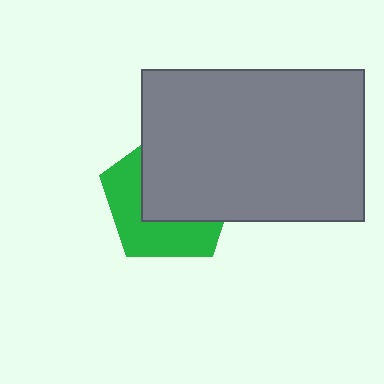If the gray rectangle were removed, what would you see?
You would see the complete green pentagon.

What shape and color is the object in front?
The object in front is a gray rectangle.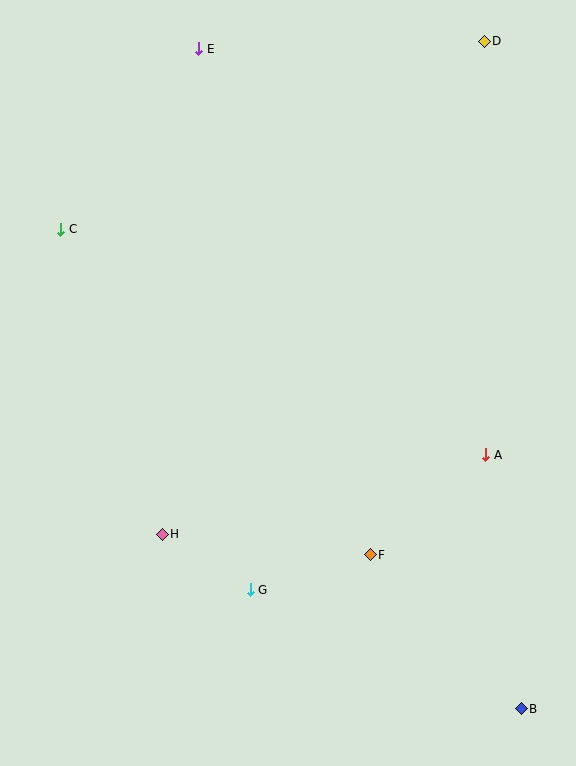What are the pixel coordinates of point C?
Point C is at (61, 229).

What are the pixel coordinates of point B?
Point B is at (521, 709).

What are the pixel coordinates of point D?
Point D is at (484, 41).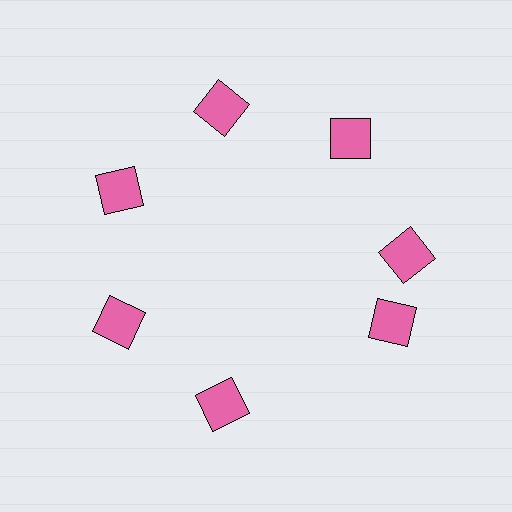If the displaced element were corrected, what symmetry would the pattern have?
It would have 7-fold rotational symmetry — the pattern would map onto itself every 51 degrees.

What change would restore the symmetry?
The symmetry would be restored by rotating it back into even spacing with its neighbors so that all 7 squares sit at equal angles and equal distance from the center.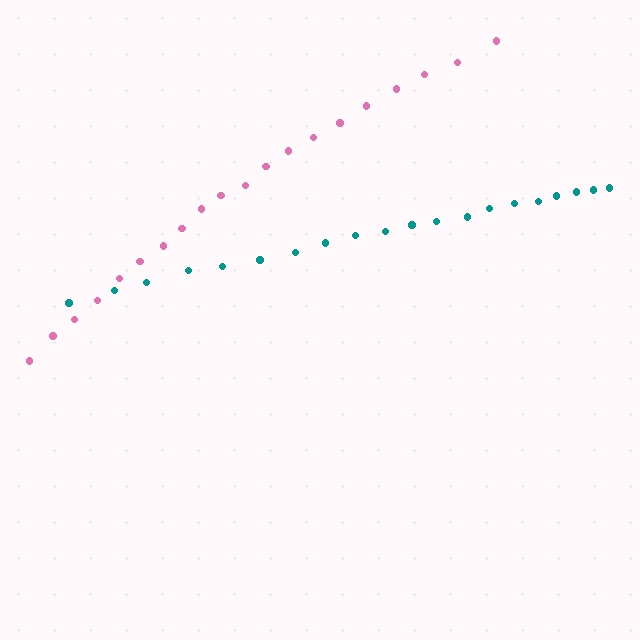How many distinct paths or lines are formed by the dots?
There are 2 distinct paths.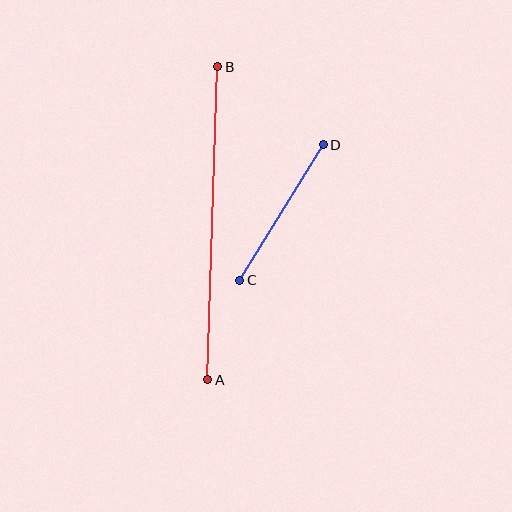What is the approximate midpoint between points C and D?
The midpoint is at approximately (282, 213) pixels.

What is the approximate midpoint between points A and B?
The midpoint is at approximately (213, 223) pixels.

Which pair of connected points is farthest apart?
Points A and B are farthest apart.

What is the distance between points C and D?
The distance is approximately 159 pixels.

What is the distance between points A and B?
The distance is approximately 313 pixels.